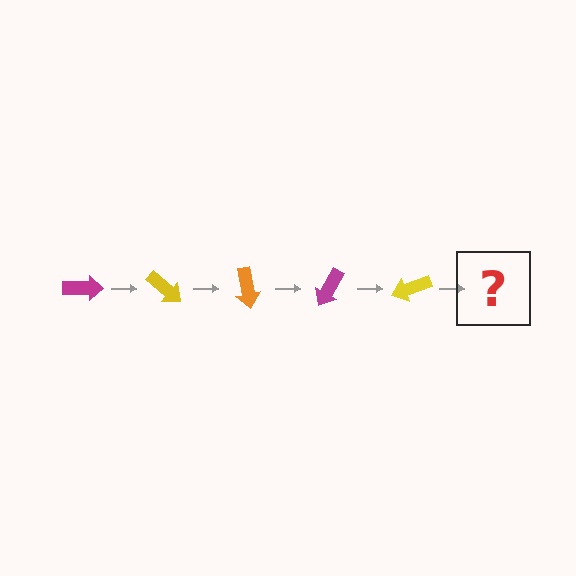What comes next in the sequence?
The next element should be an orange arrow, rotated 200 degrees from the start.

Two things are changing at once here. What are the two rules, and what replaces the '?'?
The two rules are that it rotates 40 degrees each step and the color cycles through magenta, yellow, and orange. The '?' should be an orange arrow, rotated 200 degrees from the start.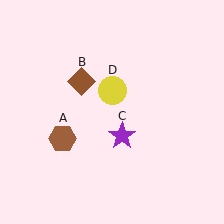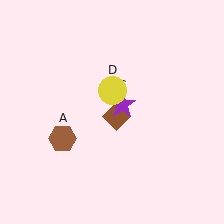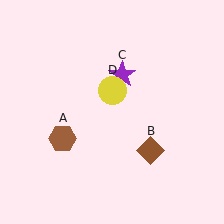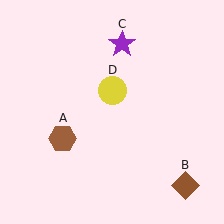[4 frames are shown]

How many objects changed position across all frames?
2 objects changed position: brown diamond (object B), purple star (object C).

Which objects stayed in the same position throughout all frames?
Brown hexagon (object A) and yellow circle (object D) remained stationary.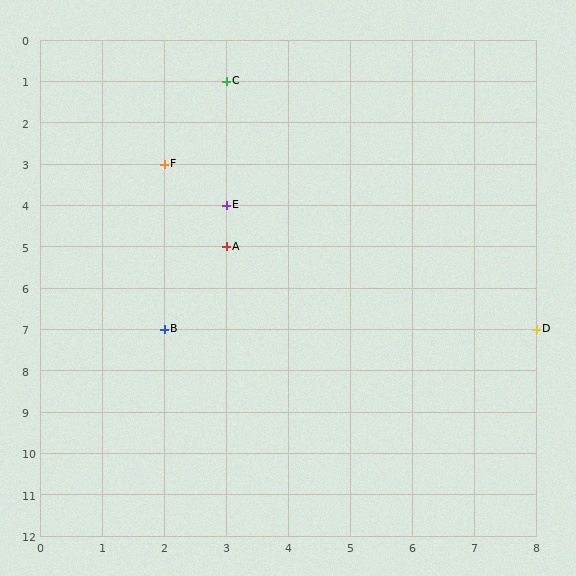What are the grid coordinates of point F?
Point F is at grid coordinates (2, 3).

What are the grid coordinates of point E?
Point E is at grid coordinates (3, 4).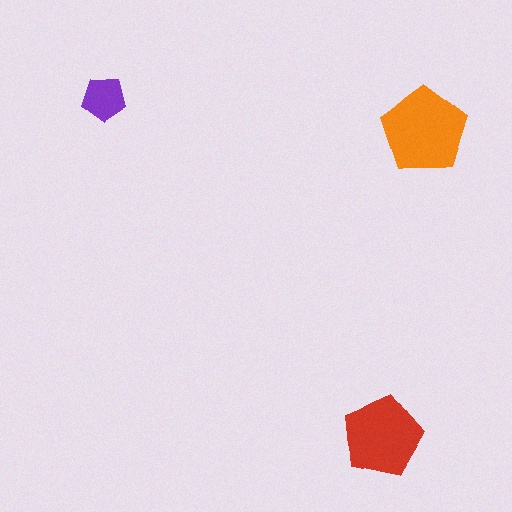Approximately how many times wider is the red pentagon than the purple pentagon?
About 2 times wider.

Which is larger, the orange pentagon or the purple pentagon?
The orange one.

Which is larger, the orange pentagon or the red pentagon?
The orange one.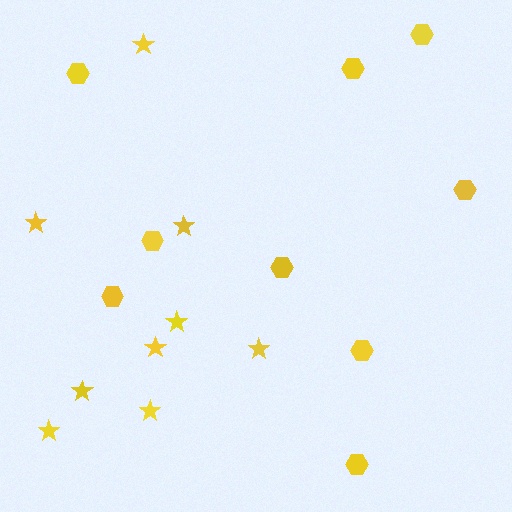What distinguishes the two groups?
There are 2 groups: one group of stars (9) and one group of hexagons (9).